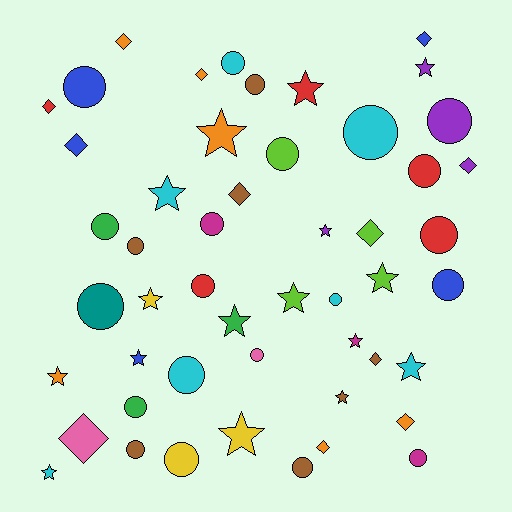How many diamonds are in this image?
There are 12 diamonds.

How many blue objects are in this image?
There are 5 blue objects.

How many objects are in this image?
There are 50 objects.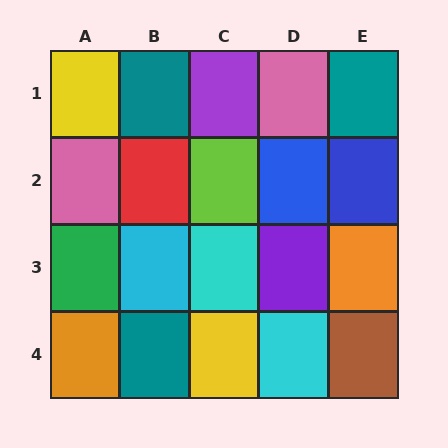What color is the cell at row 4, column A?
Orange.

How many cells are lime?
1 cell is lime.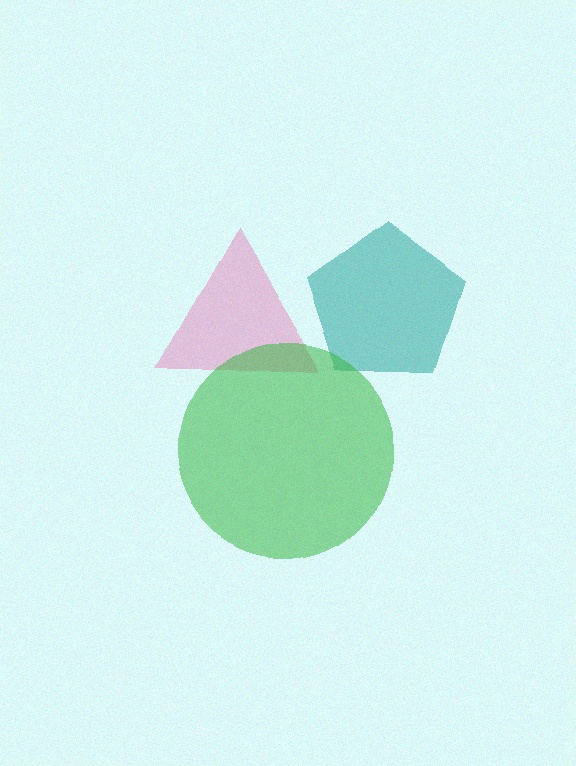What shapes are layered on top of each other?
The layered shapes are: a teal pentagon, a pink triangle, a green circle.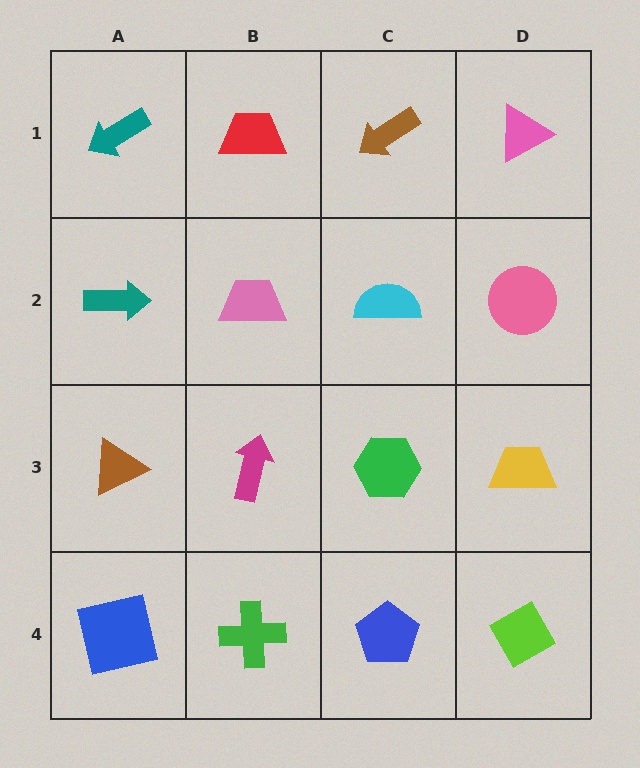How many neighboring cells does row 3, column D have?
3.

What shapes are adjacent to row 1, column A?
A teal arrow (row 2, column A), a red trapezoid (row 1, column B).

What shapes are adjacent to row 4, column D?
A yellow trapezoid (row 3, column D), a blue pentagon (row 4, column C).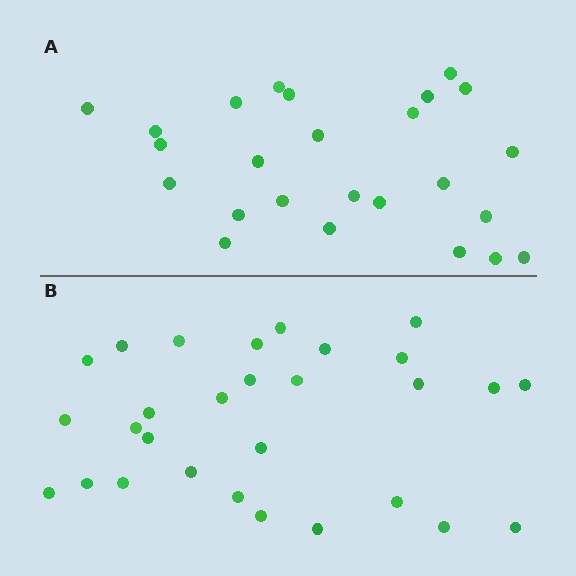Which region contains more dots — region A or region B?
Region B (the bottom region) has more dots.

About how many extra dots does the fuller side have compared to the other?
Region B has about 4 more dots than region A.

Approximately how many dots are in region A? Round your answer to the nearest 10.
About 20 dots. (The exact count is 25, which rounds to 20.)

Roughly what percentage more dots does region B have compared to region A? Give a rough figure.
About 15% more.